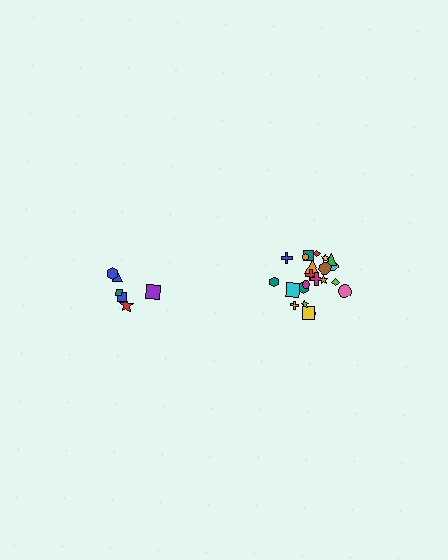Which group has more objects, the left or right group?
The right group.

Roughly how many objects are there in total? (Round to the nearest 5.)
Roughly 30 objects in total.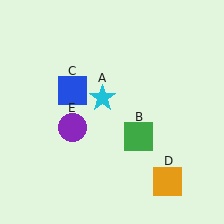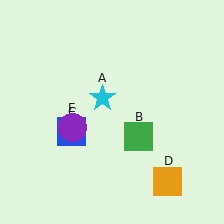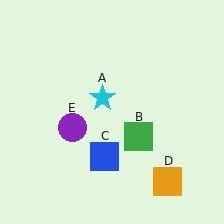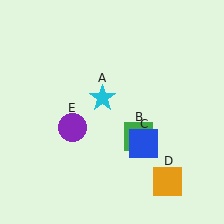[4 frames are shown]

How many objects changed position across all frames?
1 object changed position: blue square (object C).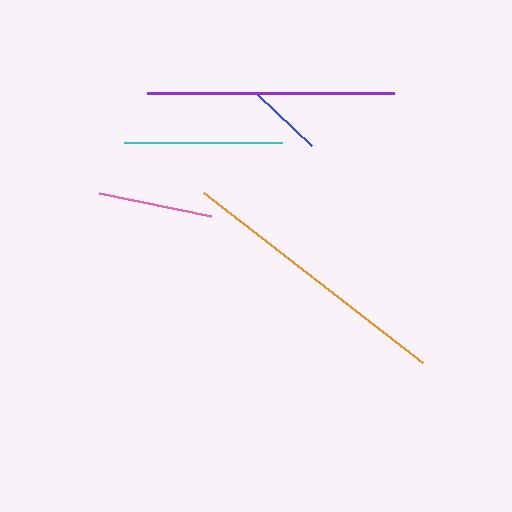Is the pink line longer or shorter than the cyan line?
The cyan line is longer than the pink line.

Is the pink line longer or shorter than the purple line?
The purple line is longer than the pink line.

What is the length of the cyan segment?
The cyan segment is approximately 158 pixels long.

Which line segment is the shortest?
The blue line is the shortest at approximately 74 pixels.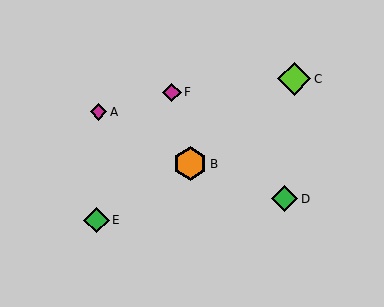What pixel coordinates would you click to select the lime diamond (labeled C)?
Click at (294, 79) to select the lime diamond C.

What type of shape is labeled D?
Shape D is a green diamond.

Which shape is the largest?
The lime diamond (labeled C) is the largest.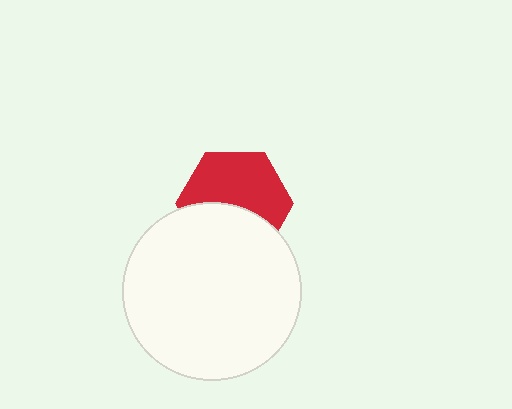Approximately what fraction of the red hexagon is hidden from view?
Roughly 42% of the red hexagon is hidden behind the white circle.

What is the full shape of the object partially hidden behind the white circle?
The partially hidden object is a red hexagon.